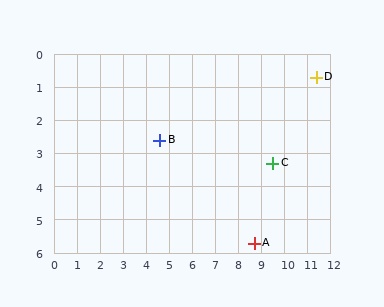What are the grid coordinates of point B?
Point B is at approximately (4.6, 2.6).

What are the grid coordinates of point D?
Point D is at approximately (11.4, 0.7).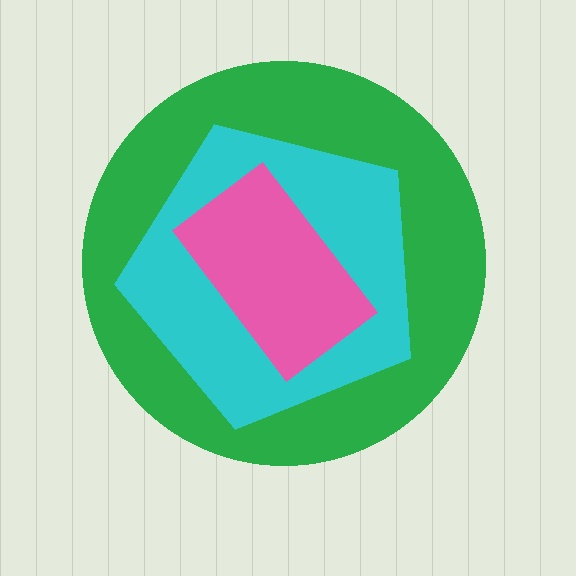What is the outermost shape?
The green circle.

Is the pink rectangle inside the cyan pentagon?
Yes.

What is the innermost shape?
The pink rectangle.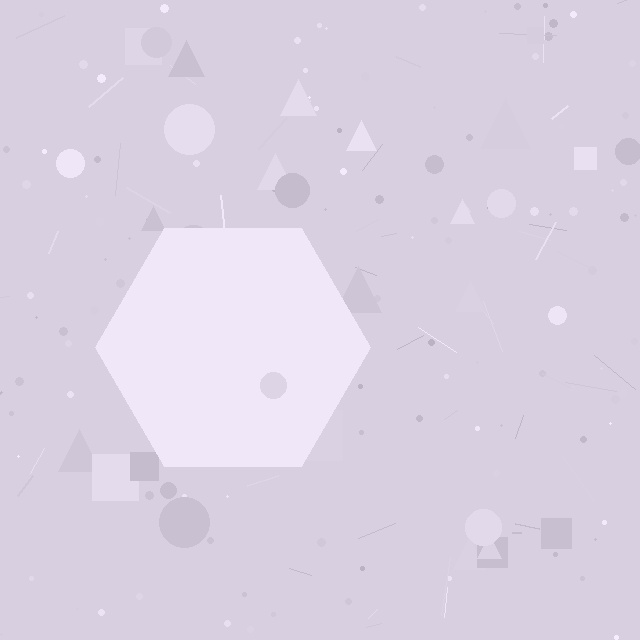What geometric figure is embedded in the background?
A hexagon is embedded in the background.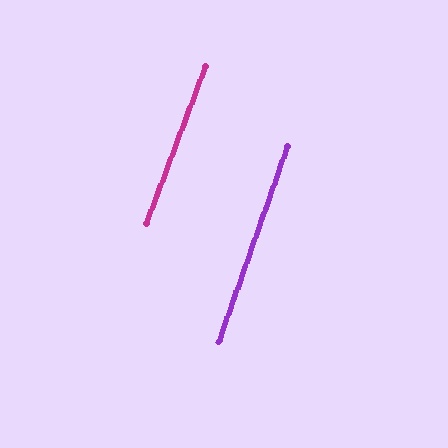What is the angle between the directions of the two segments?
Approximately 1 degree.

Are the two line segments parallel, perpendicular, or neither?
Parallel — their directions differ by only 1.3°.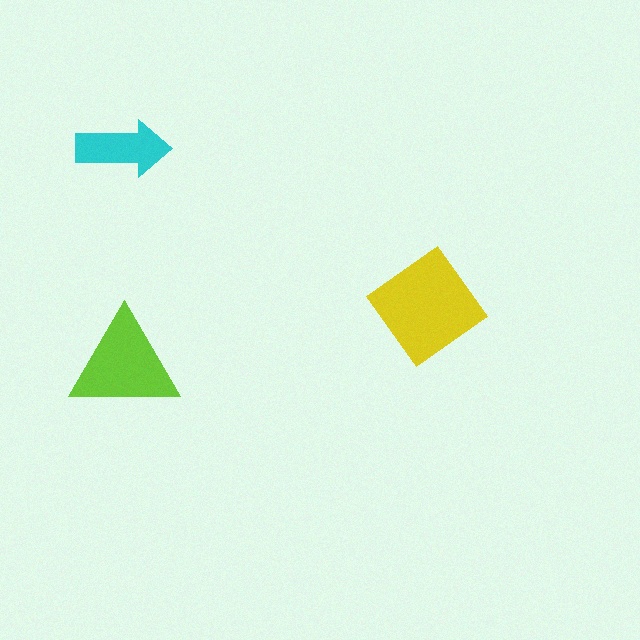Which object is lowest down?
The lime triangle is bottommost.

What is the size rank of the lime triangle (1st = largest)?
2nd.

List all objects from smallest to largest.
The cyan arrow, the lime triangle, the yellow diamond.